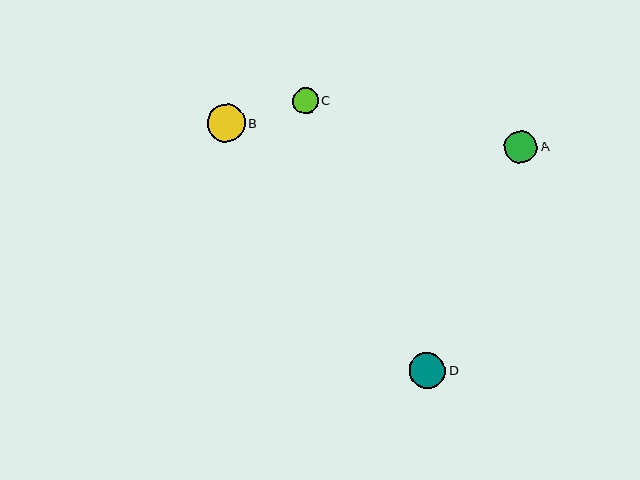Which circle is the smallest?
Circle C is the smallest with a size of approximately 26 pixels.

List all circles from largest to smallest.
From largest to smallest: B, D, A, C.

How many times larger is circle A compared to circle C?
Circle A is approximately 1.3 times the size of circle C.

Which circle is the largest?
Circle B is the largest with a size of approximately 38 pixels.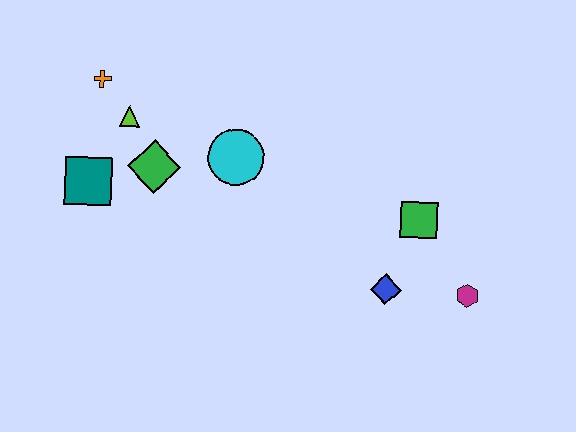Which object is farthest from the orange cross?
The magenta hexagon is farthest from the orange cross.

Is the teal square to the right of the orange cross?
No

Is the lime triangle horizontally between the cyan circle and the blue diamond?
No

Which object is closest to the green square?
The blue diamond is closest to the green square.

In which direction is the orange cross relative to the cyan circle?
The orange cross is to the left of the cyan circle.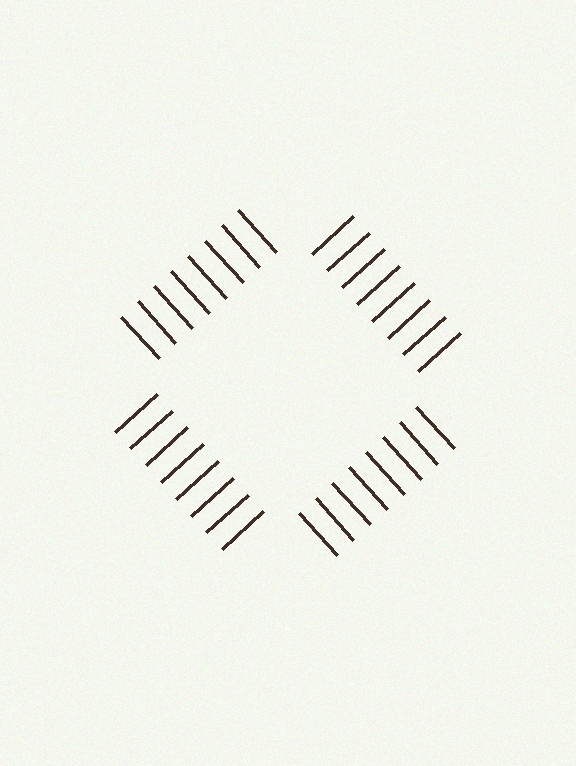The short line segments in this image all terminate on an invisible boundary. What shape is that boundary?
An illusory square — the line segments terminate on its edges but no continuous stroke is drawn.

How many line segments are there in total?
32 — 8 along each of the 4 edges.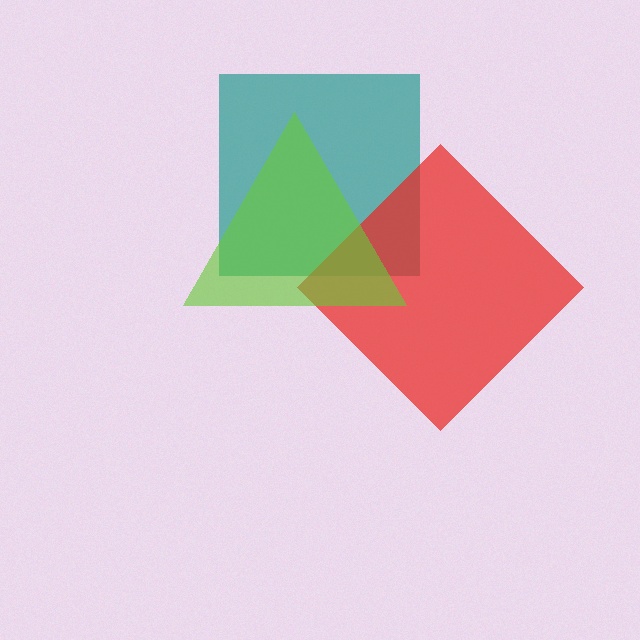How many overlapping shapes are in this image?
There are 3 overlapping shapes in the image.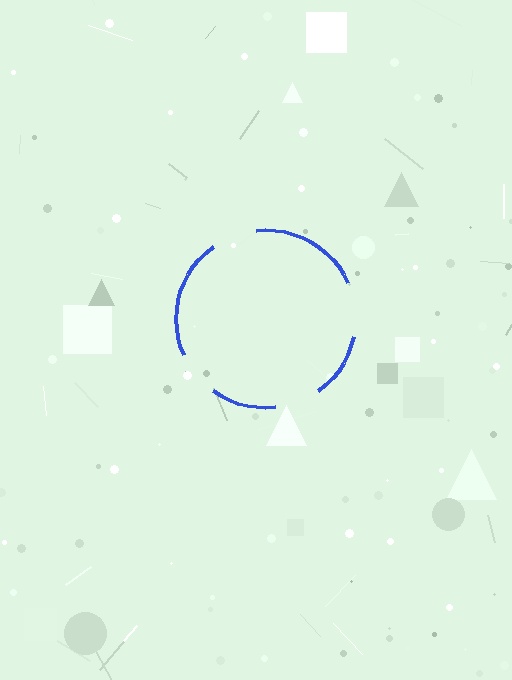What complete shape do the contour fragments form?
The contour fragments form a circle.